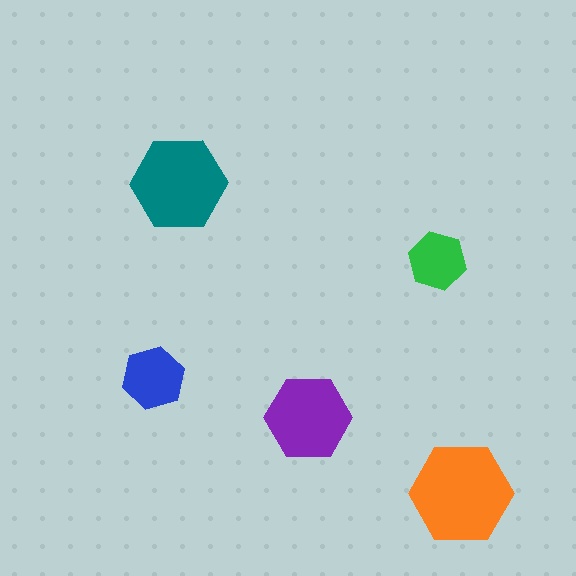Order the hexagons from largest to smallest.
the orange one, the teal one, the purple one, the blue one, the green one.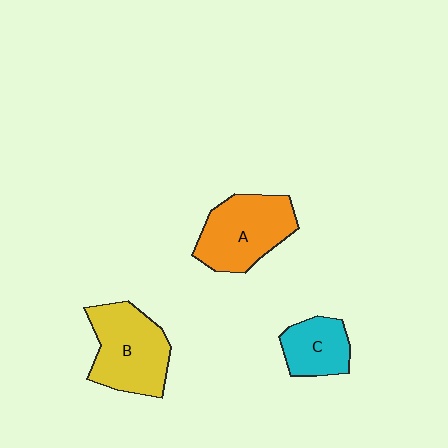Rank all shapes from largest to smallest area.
From largest to smallest: B (yellow), A (orange), C (cyan).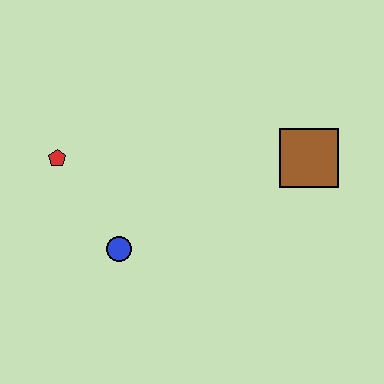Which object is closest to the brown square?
The blue circle is closest to the brown square.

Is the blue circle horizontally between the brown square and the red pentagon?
Yes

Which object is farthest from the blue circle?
The brown square is farthest from the blue circle.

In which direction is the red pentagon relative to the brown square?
The red pentagon is to the left of the brown square.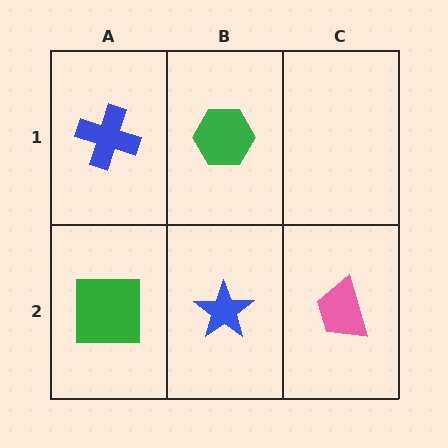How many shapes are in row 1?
2 shapes.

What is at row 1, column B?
A green hexagon.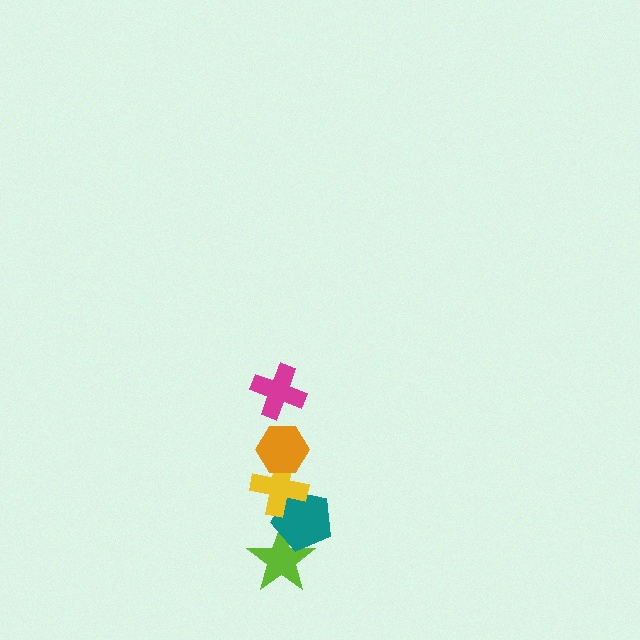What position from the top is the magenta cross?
The magenta cross is 1st from the top.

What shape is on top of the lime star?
The teal pentagon is on top of the lime star.